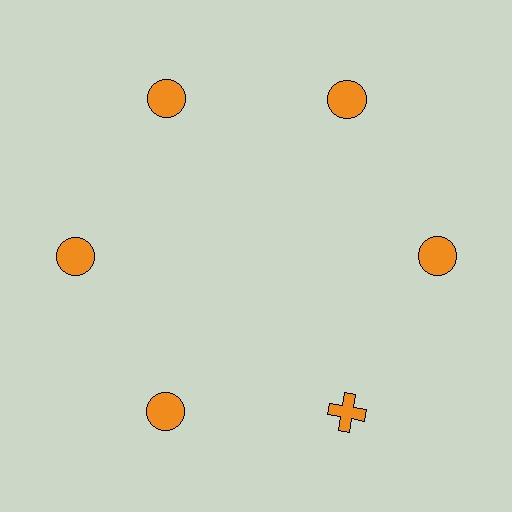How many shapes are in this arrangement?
There are 6 shapes arranged in a ring pattern.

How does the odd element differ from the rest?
It has a different shape: cross instead of circle.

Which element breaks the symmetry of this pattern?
The orange cross at roughly the 5 o'clock position breaks the symmetry. All other shapes are orange circles.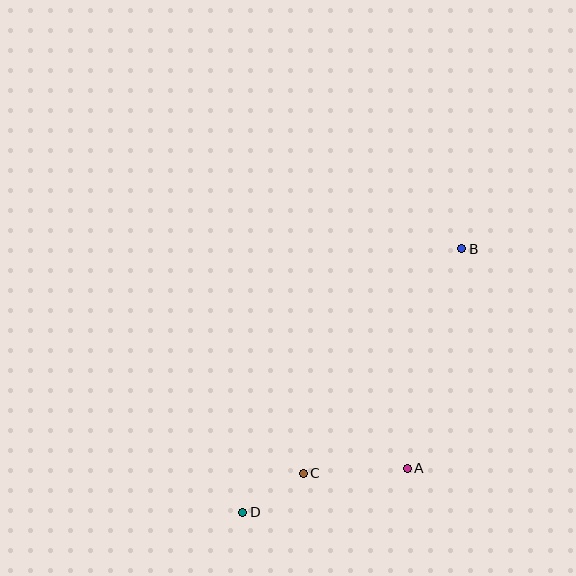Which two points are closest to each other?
Points C and D are closest to each other.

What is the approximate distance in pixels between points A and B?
The distance between A and B is approximately 226 pixels.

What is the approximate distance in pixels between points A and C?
The distance between A and C is approximately 104 pixels.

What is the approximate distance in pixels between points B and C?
The distance between B and C is approximately 275 pixels.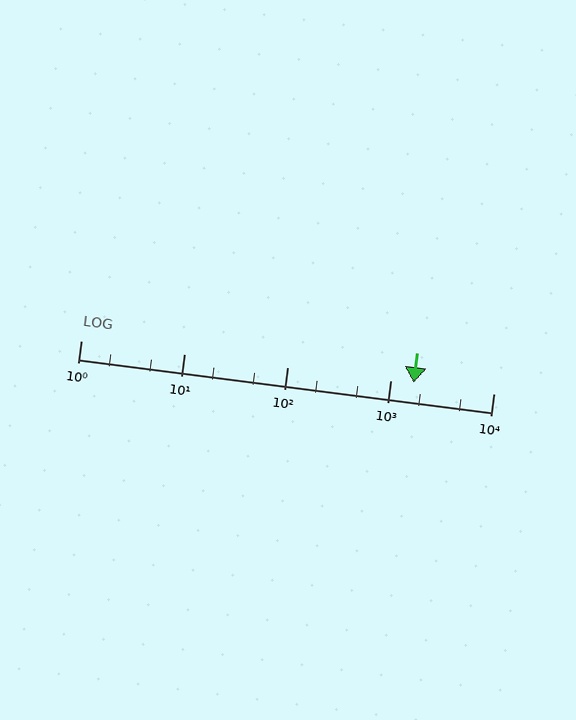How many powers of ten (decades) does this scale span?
The scale spans 4 decades, from 1 to 10000.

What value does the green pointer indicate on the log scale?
The pointer indicates approximately 1700.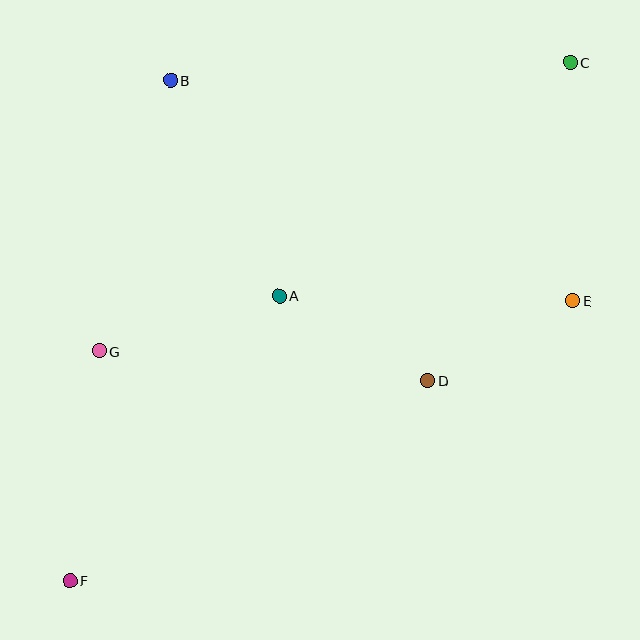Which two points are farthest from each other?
Points C and F are farthest from each other.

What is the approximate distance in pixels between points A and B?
The distance between A and B is approximately 241 pixels.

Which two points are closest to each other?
Points D and E are closest to each other.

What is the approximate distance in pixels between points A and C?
The distance between A and C is approximately 373 pixels.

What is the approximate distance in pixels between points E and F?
The distance between E and F is approximately 575 pixels.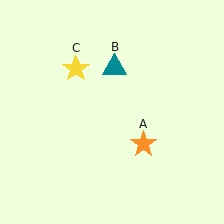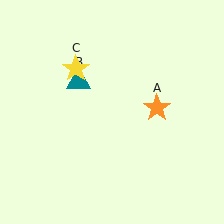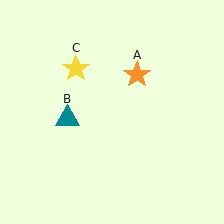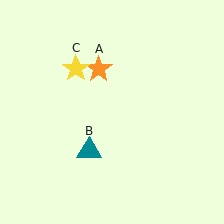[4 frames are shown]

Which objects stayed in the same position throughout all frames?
Yellow star (object C) remained stationary.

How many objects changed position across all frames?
2 objects changed position: orange star (object A), teal triangle (object B).